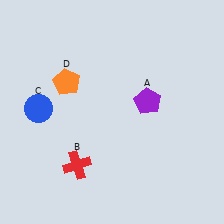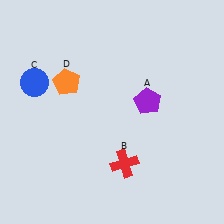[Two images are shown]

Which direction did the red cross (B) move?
The red cross (B) moved right.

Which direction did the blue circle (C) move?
The blue circle (C) moved up.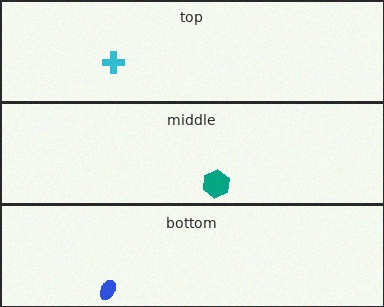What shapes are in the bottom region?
The blue ellipse.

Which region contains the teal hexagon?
The middle region.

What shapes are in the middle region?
The teal hexagon.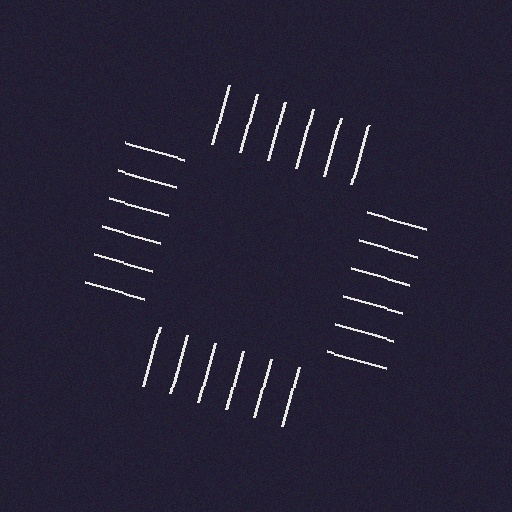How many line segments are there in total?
24 — 6 along each of the 4 edges.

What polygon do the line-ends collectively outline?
An illusory square — the line segments terminate on its edges but no continuous stroke is drawn.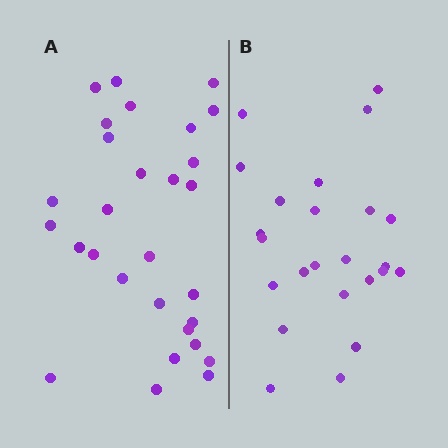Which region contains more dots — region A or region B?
Region A (the left region) has more dots.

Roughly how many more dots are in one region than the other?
Region A has about 5 more dots than region B.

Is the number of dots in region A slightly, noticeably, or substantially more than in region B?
Region A has only slightly more — the two regions are fairly close. The ratio is roughly 1.2 to 1.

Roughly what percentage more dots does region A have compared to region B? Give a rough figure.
About 20% more.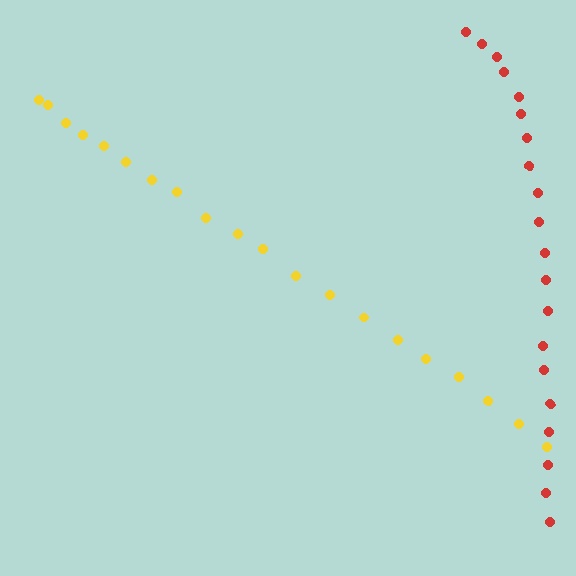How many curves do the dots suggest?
There are 2 distinct paths.